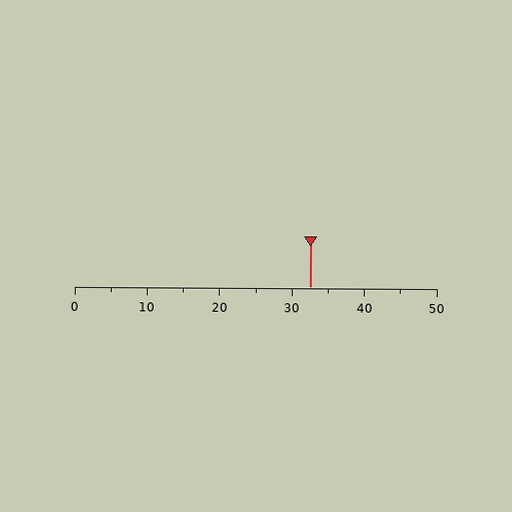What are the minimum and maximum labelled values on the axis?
The axis runs from 0 to 50.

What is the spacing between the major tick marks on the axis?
The major ticks are spaced 10 apart.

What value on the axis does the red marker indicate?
The marker indicates approximately 32.5.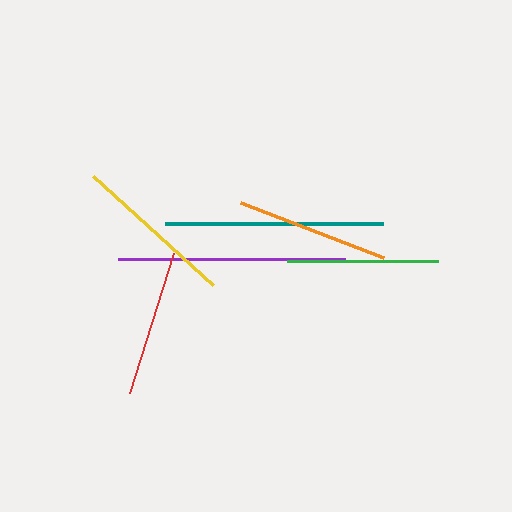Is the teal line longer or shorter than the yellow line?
The teal line is longer than the yellow line.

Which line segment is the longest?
The purple line is the longest at approximately 227 pixels.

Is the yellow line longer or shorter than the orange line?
The yellow line is longer than the orange line.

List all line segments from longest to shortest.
From longest to shortest: purple, teal, yellow, orange, green, red.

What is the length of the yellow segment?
The yellow segment is approximately 162 pixels long.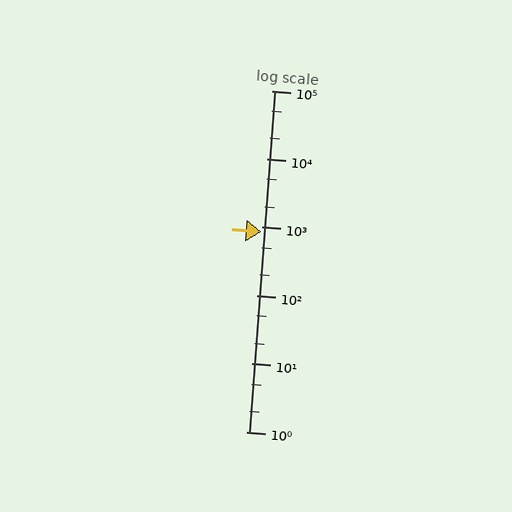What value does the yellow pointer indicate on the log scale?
The pointer indicates approximately 850.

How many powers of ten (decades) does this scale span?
The scale spans 5 decades, from 1 to 100000.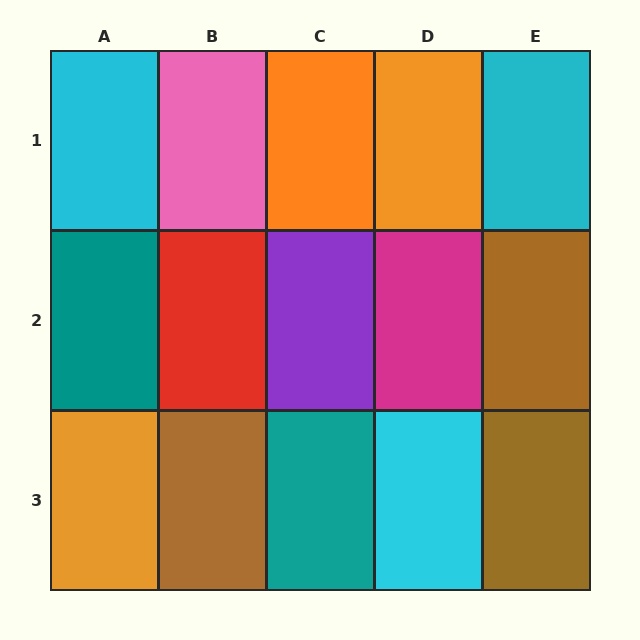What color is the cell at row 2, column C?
Purple.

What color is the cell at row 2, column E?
Brown.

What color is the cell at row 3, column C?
Teal.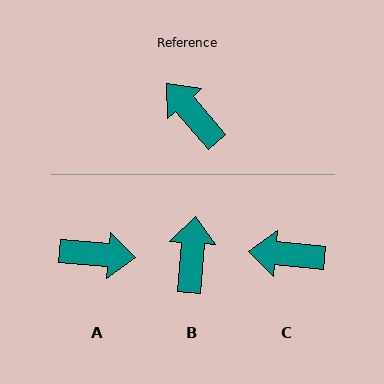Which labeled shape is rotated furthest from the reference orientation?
A, about 135 degrees away.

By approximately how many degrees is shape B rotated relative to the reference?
Approximately 45 degrees clockwise.